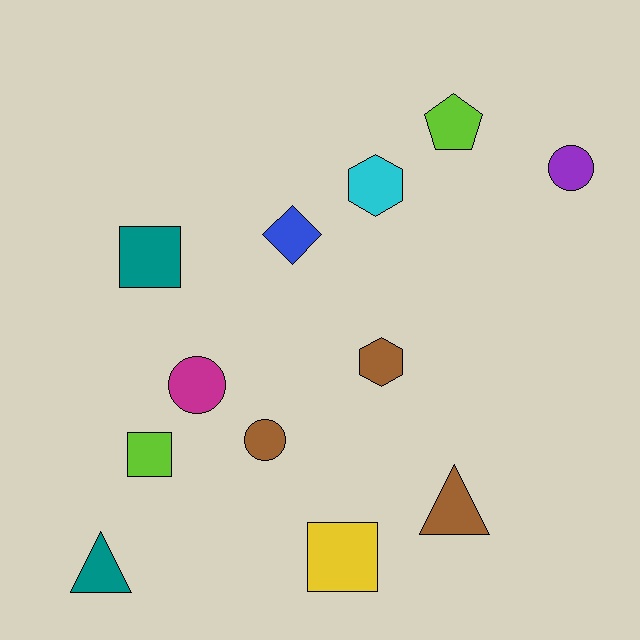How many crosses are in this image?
There are no crosses.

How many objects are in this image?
There are 12 objects.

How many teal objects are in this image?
There are 2 teal objects.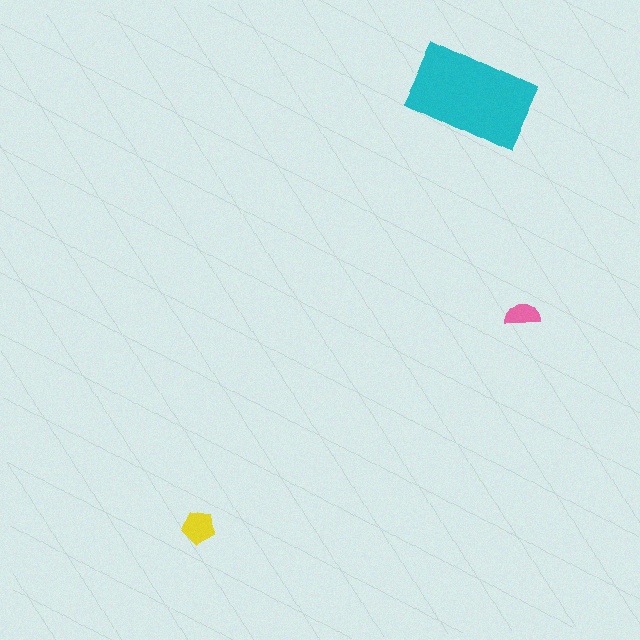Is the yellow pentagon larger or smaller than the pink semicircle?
Larger.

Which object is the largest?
The cyan rectangle.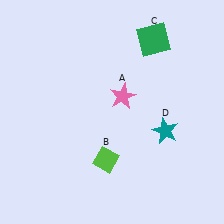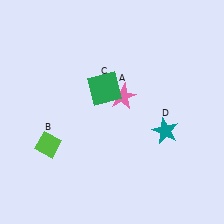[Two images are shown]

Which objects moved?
The objects that moved are: the lime diamond (B), the green square (C).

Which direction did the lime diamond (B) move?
The lime diamond (B) moved left.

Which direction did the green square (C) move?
The green square (C) moved left.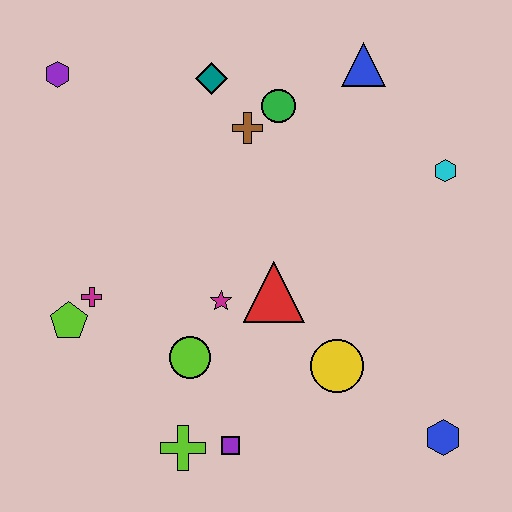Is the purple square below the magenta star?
Yes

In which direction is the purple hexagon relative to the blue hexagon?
The purple hexagon is to the left of the blue hexagon.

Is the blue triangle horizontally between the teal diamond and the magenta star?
No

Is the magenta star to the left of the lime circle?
No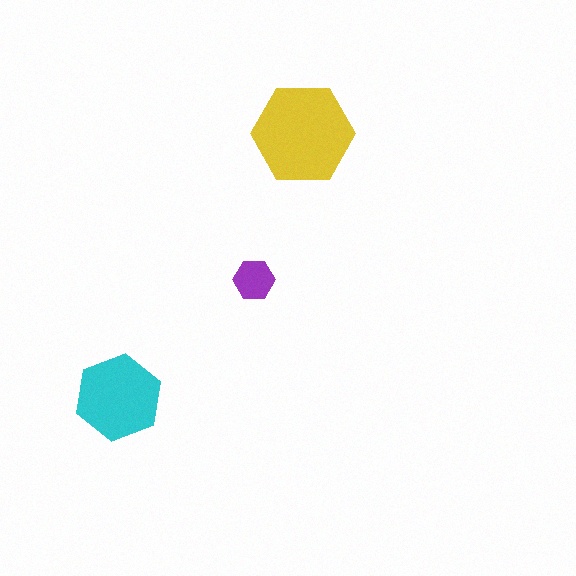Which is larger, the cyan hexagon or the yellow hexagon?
The yellow one.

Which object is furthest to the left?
The cyan hexagon is leftmost.